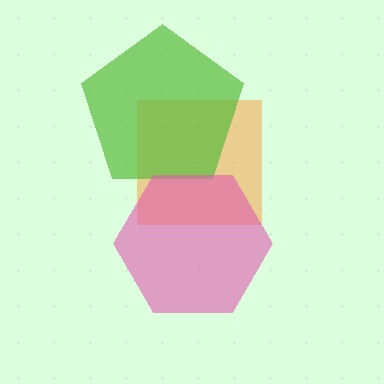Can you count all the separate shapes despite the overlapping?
Yes, there are 3 separate shapes.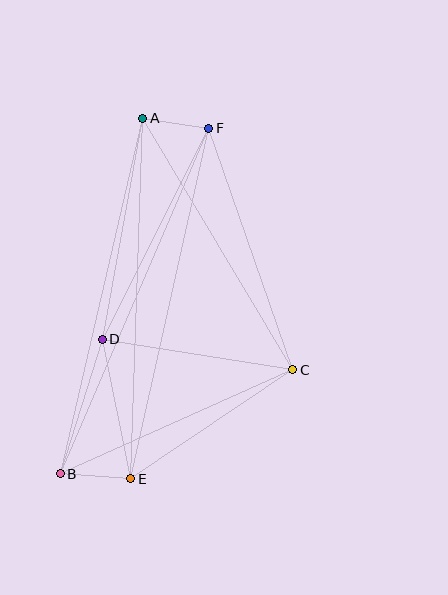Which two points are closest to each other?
Points A and F are closest to each other.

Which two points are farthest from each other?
Points B and F are farthest from each other.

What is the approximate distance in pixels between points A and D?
The distance between A and D is approximately 225 pixels.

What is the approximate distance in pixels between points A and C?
The distance between A and C is approximately 293 pixels.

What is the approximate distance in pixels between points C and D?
The distance between C and D is approximately 193 pixels.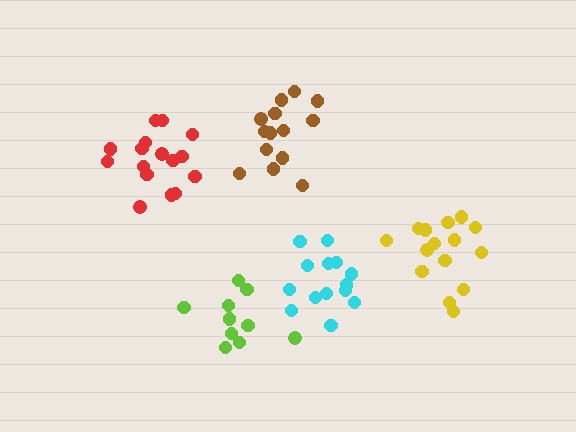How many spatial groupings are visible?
There are 5 spatial groupings.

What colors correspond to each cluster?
The clusters are colored: yellow, cyan, red, lime, brown.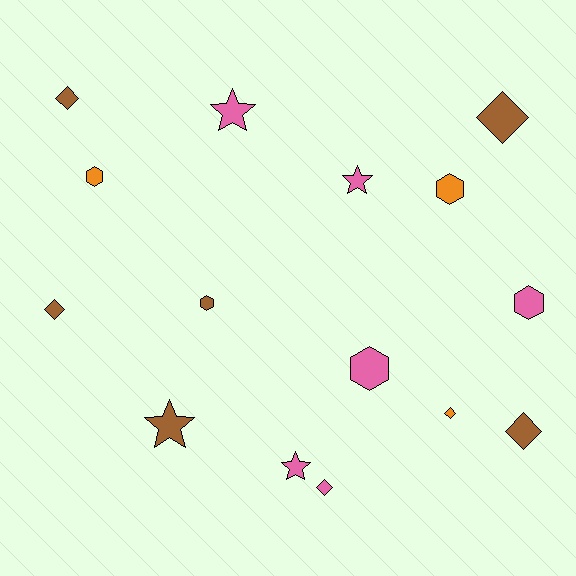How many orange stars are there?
There are no orange stars.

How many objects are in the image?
There are 15 objects.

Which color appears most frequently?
Pink, with 6 objects.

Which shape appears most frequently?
Diamond, with 6 objects.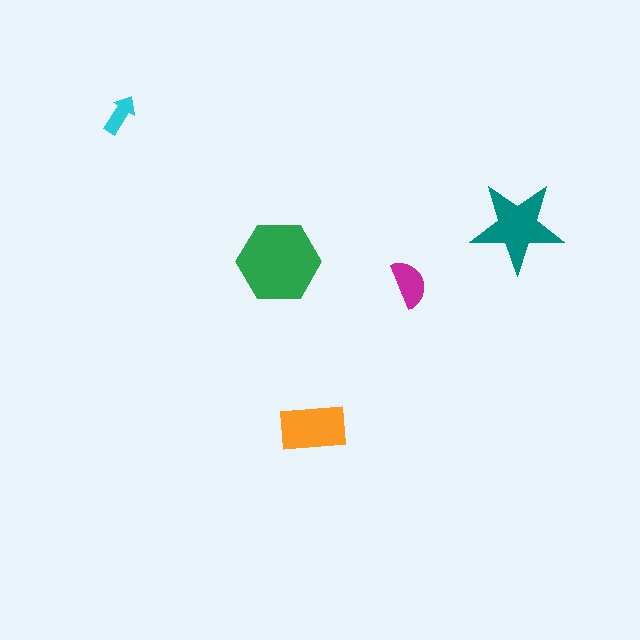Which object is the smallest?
The cyan arrow.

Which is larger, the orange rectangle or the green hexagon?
The green hexagon.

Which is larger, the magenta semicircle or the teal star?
The teal star.